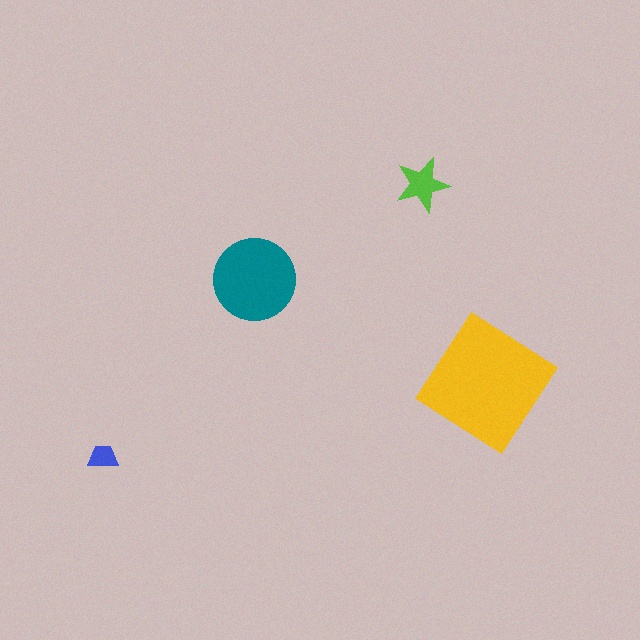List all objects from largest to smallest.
The yellow diamond, the teal circle, the lime star, the blue trapezoid.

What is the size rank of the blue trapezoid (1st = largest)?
4th.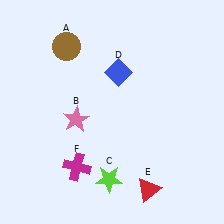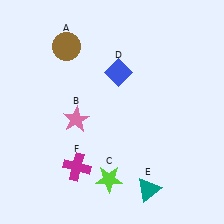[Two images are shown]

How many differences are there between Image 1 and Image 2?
There is 1 difference between the two images.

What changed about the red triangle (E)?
In Image 1, E is red. In Image 2, it changed to teal.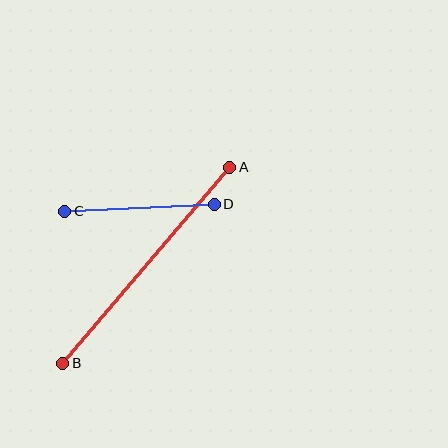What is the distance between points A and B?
The distance is approximately 257 pixels.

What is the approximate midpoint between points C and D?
The midpoint is at approximately (139, 208) pixels.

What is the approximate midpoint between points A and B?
The midpoint is at approximately (146, 265) pixels.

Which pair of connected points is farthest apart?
Points A and B are farthest apart.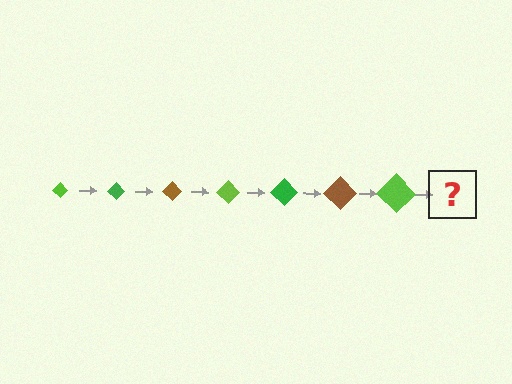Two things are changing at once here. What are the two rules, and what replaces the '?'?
The two rules are that the diamond grows larger each step and the color cycles through lime, green, and brown. The '?' should be a green diamond, larger than the previous one.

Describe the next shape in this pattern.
It should be a green diamond, larger than the previous one.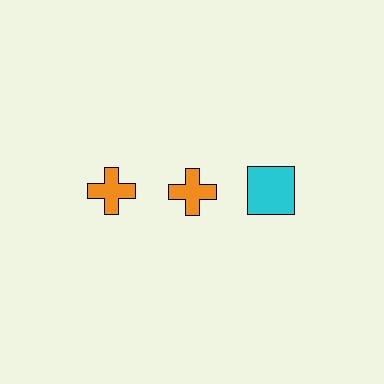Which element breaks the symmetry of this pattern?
The cyan square in the top row, center column breaks the symmetry. All other shapes are orange crosses.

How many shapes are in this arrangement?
There are 3 shapes arranged in a grid pattern.